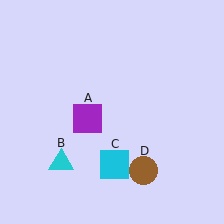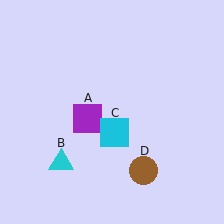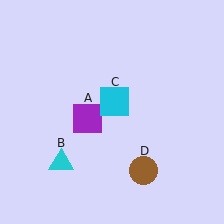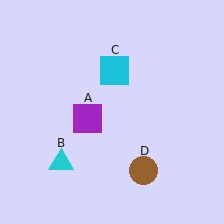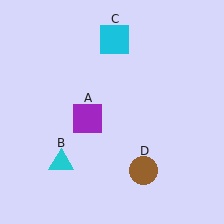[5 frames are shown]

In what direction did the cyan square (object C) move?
The cyan square (object C) moved up.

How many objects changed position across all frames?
1 object changed position: cyan square (object C).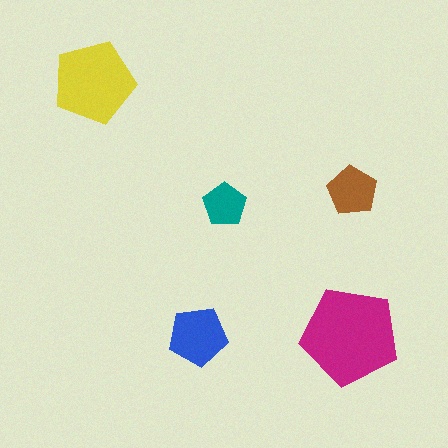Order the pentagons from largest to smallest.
the magenta one, the yellow one, the blue one, the brown one, the teal one.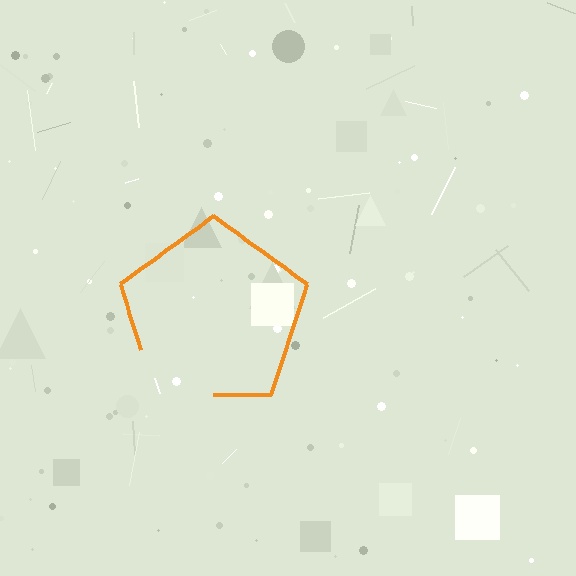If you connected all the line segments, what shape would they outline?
They would outline a pentagon.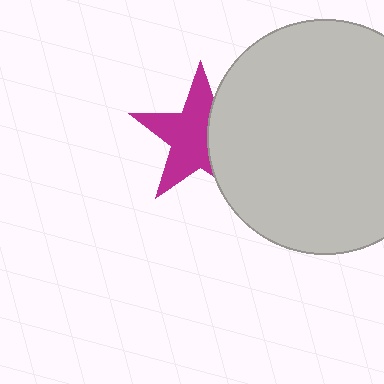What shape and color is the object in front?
The object in front is a light gray circle.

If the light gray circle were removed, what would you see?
You would see the complete magenta star.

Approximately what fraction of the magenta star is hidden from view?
Roughly 37% of the magenta star is hidden behind the light gray circle.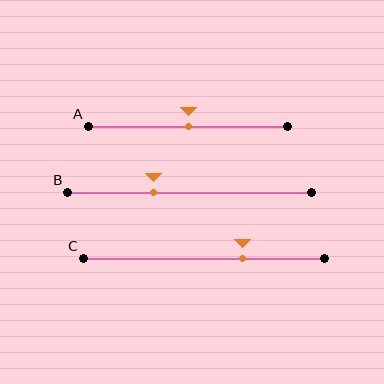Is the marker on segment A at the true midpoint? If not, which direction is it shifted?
Yes, the marker on segment A is at the true midpoint.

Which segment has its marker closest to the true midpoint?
Segment A has its marker closest to the true midpoint.